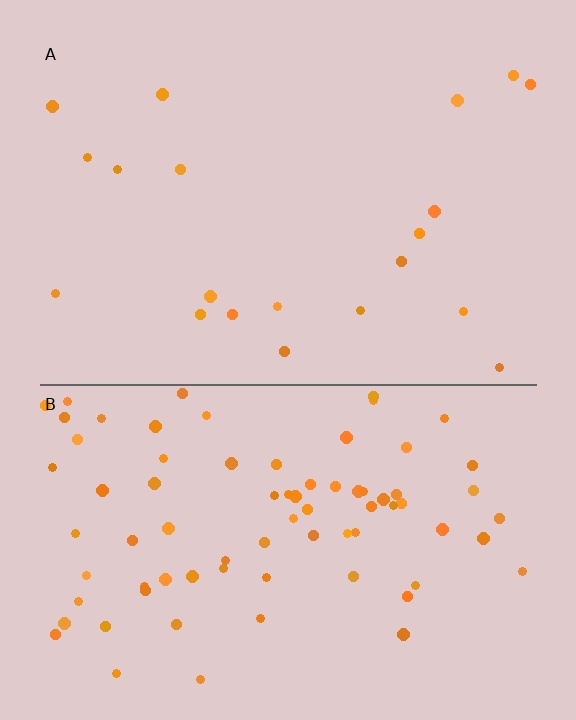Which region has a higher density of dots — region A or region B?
B (the bottom).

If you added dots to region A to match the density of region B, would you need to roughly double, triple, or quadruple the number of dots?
Approximately quadruple.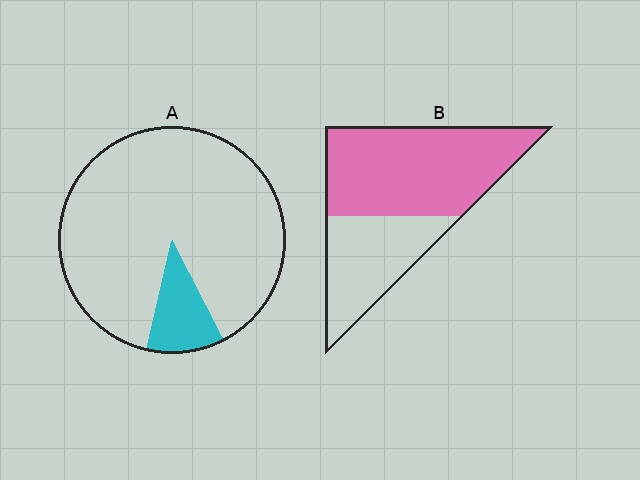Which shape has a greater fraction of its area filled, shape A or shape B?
Shape B.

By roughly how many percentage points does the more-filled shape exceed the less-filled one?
By roughly 50 percentage points (B over A).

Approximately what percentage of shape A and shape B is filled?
A is approximately 10% and B is approximately 65%.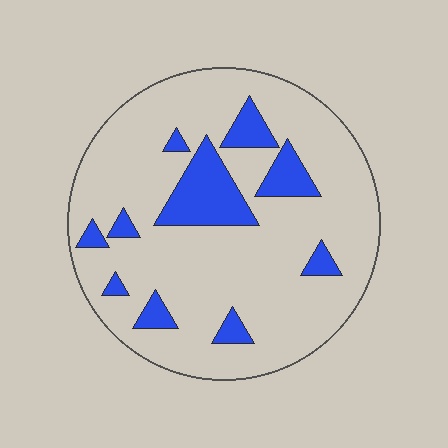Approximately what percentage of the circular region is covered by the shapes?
Approximately 15%.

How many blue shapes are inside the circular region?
10.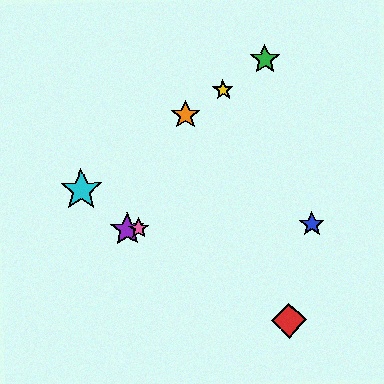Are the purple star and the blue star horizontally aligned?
Yes, both are at y≈229.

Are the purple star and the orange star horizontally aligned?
No, the purple star is at y≈229 and the orange star is at y≈115.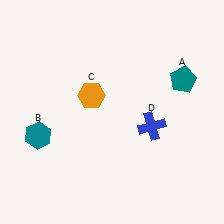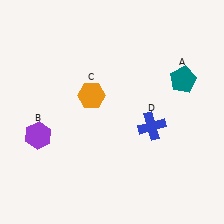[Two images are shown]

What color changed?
The hexagon (B) changed from teal in Image 1 to purple in Image 2.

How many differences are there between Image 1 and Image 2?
There is 1 difference between the two images.